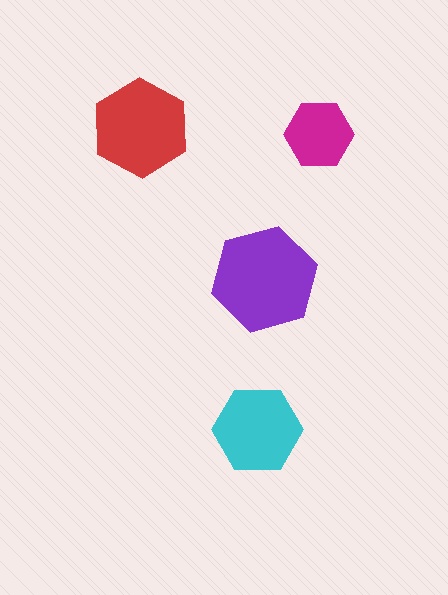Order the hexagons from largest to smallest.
the purple one, the red one, the cyan one, the magenta one.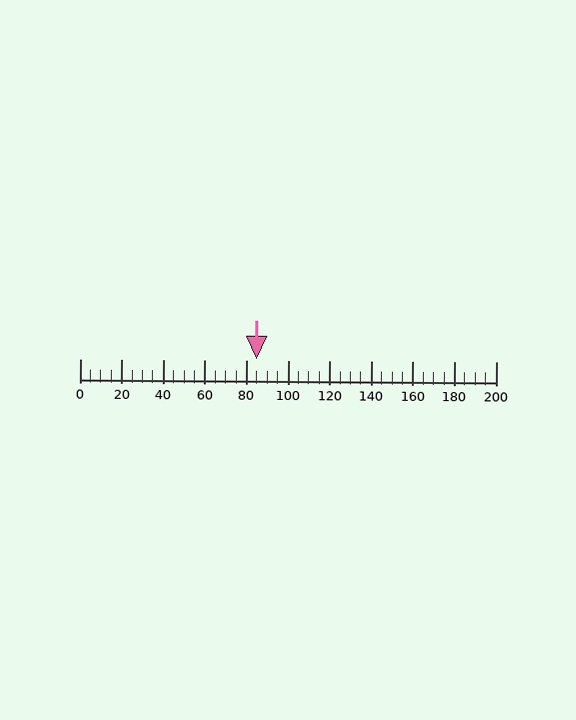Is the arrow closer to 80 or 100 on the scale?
The arrow is closer to 80.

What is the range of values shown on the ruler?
The ruler shows values from 0 to 200.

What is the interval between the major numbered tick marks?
The major tick marks are spaced 20 units apart.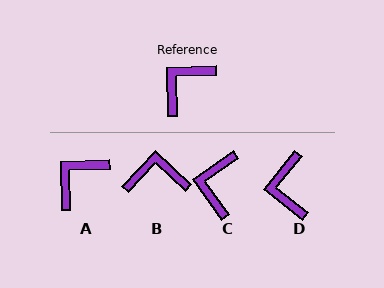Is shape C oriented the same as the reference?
No, it is off by about 34 degrees.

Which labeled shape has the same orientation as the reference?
A.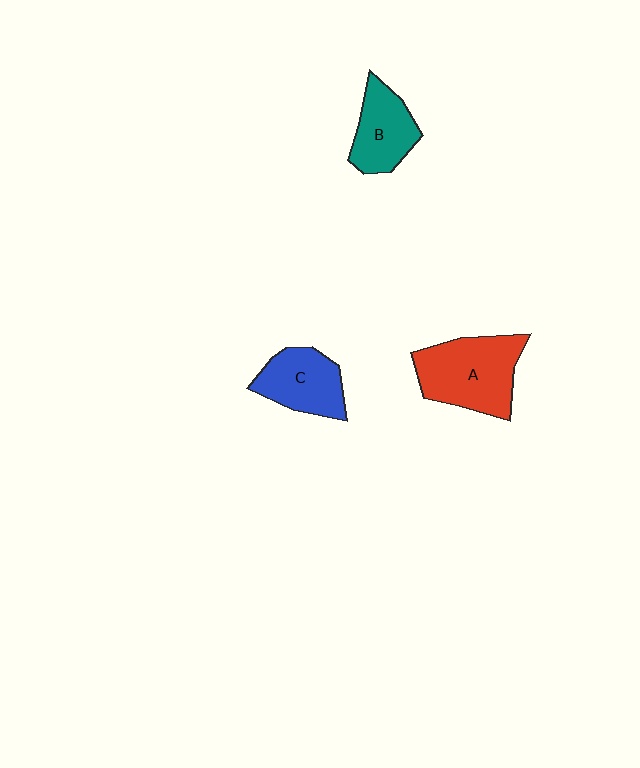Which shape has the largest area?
Shape A (red).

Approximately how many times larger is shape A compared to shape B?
Approximately 1.5 times.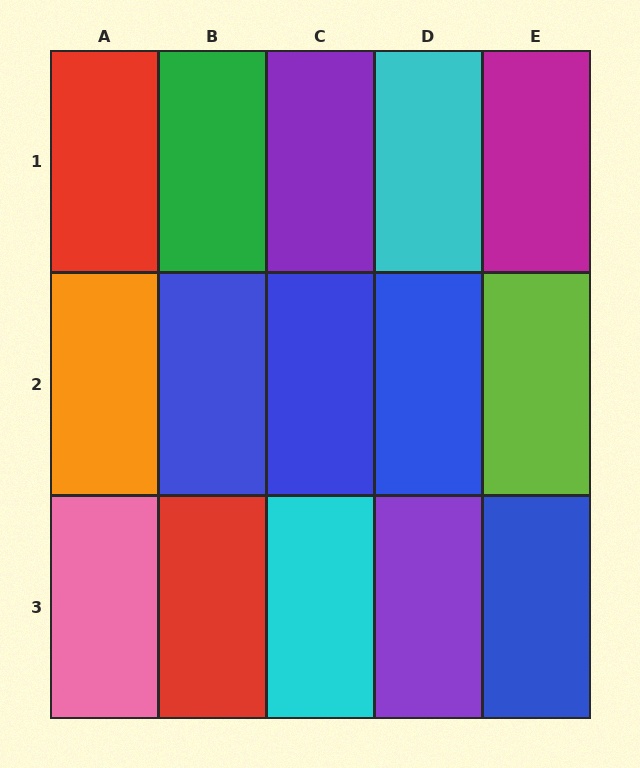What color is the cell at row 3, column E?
Blue.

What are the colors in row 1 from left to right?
Red, green, purple, cyan, magenta.